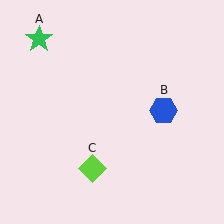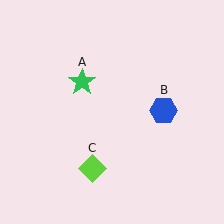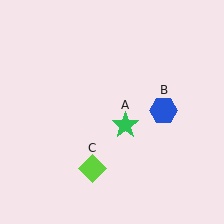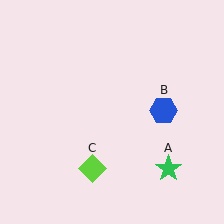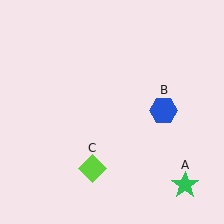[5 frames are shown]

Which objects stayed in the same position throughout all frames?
Blue hexagon (object B) and lime diamond (object C) remained stationary.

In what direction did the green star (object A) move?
The green star (object A) moved down and to the right.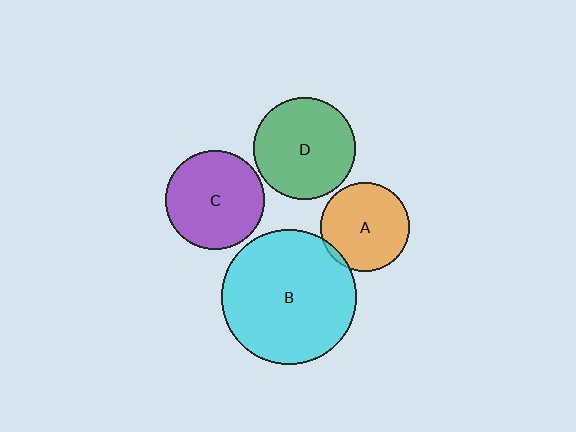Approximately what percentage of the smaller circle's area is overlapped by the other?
Approximately 5%.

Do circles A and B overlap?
Yes.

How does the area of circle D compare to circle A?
Approximately 1.3 times.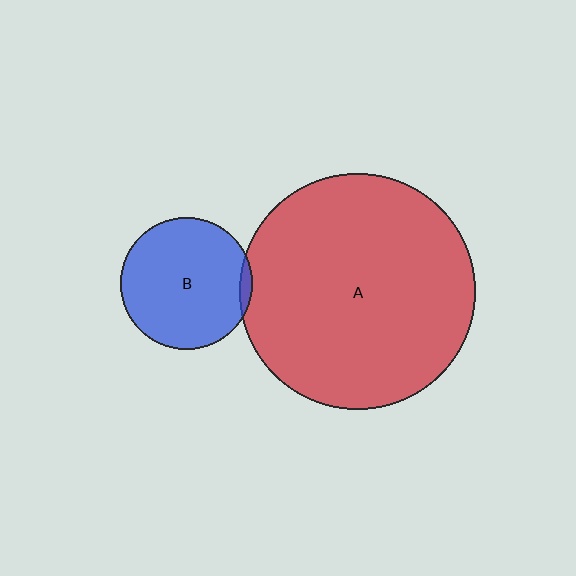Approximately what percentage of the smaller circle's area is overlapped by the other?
Approximately 5%.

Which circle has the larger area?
Circle A (red).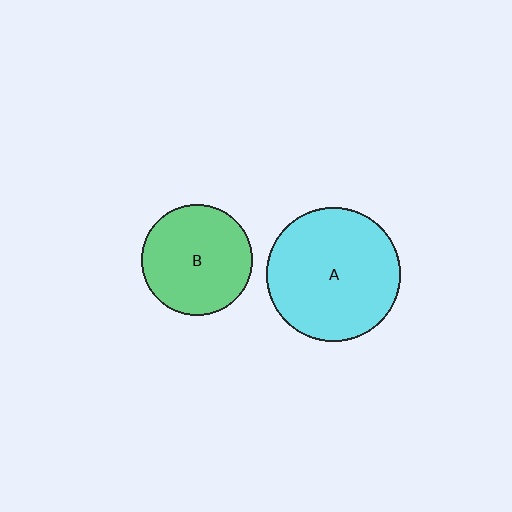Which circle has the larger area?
Circle A (cyan).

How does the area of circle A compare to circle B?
Approximately 1.4 times.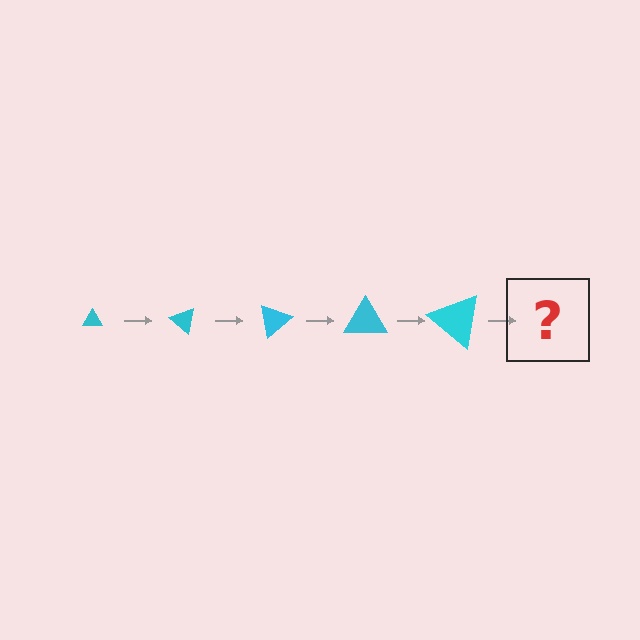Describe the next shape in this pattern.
It should be a triangle, larger than the previous one and rotated 200 degrees from the start.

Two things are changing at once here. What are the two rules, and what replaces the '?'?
The two rules are that the triangle grows larger each step and it rotates 40 degrees each step. The '?' should be a triangle, larger than the previous one and rotated 200 degrees from the start.